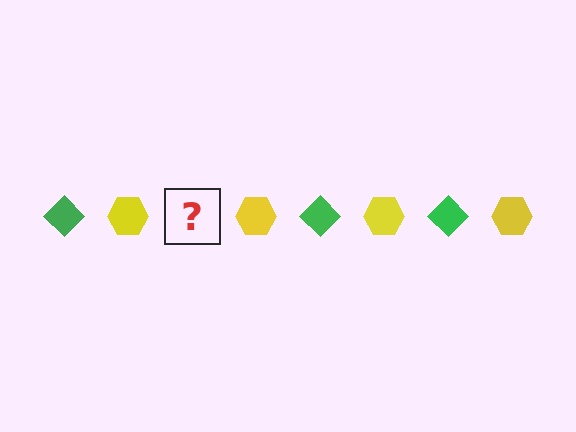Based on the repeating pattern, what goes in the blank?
The blank should be a green diamond.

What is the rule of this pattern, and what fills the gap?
The rule is that the pattern alternates between green diamond and yellow hexagon. The gap should be filled with a green diamond.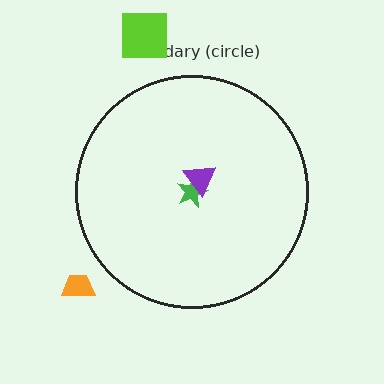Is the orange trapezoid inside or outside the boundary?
Outside.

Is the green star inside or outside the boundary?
Inside.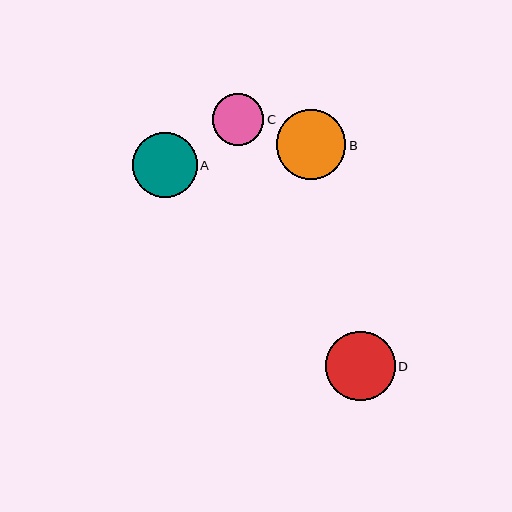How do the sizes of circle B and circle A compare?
Circle B and circle A are approximately the same size.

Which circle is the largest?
Circle B is the largest with a size of approximately 70 pixels.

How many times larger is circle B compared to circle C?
Circle B is approximately 1.4 times the size of circle C.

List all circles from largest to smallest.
From largest to smallest: B, D, A, C.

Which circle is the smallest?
Circle C is the smallest with a size of approximately 52 pixels.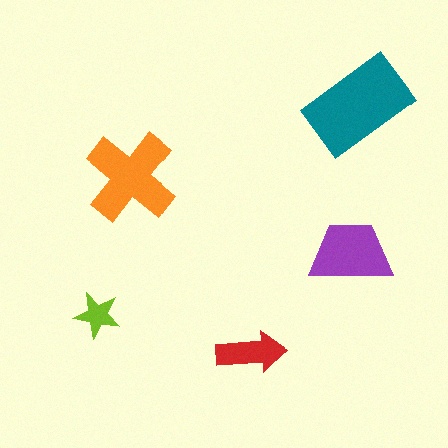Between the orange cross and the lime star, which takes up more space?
The orange cross.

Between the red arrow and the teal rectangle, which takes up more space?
The teal rectangle.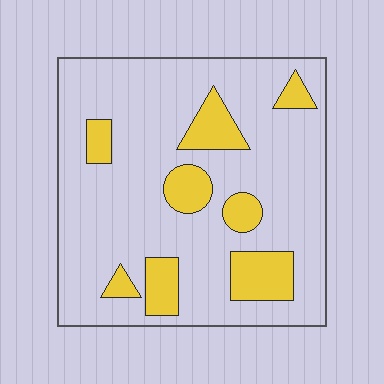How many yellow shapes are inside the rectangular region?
8.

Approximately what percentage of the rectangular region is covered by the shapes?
Approximately 20%.